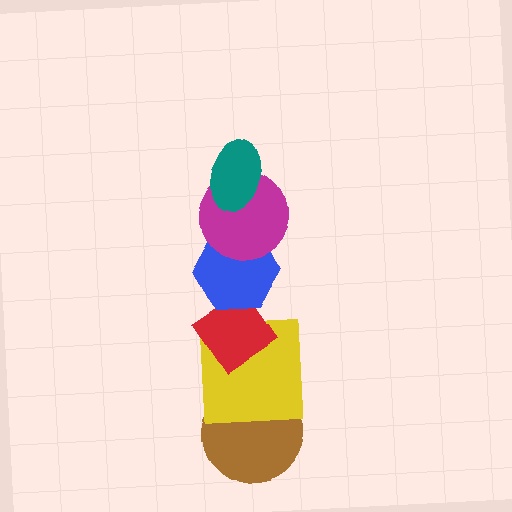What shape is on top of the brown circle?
The yellow square is on top of the brown circle.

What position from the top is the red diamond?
The red diamond is 4th from the top.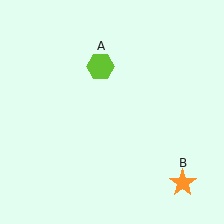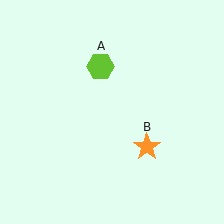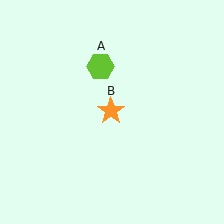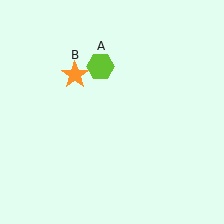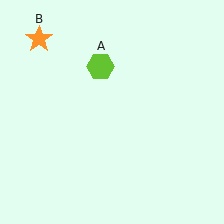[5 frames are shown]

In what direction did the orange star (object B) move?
The orange star (object B) moved up and to the left.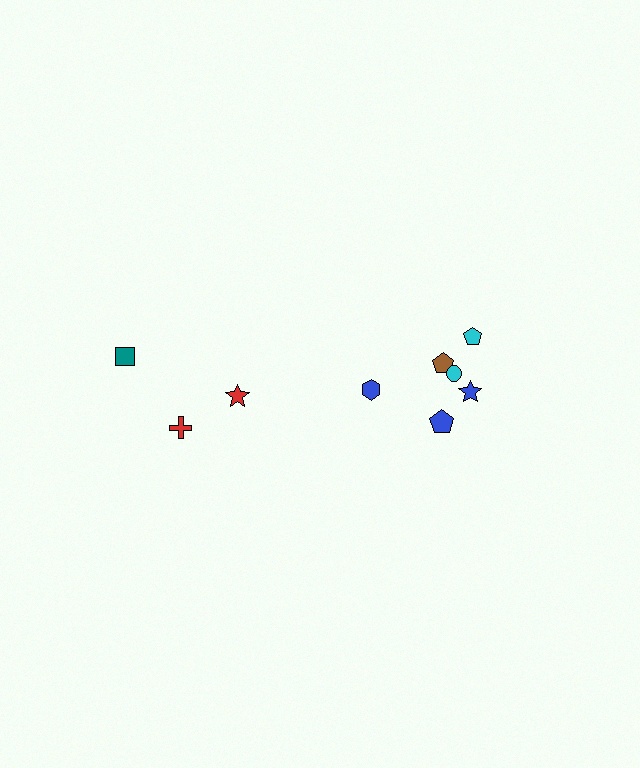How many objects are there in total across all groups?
There are 9 objects.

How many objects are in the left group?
There are 3 objects.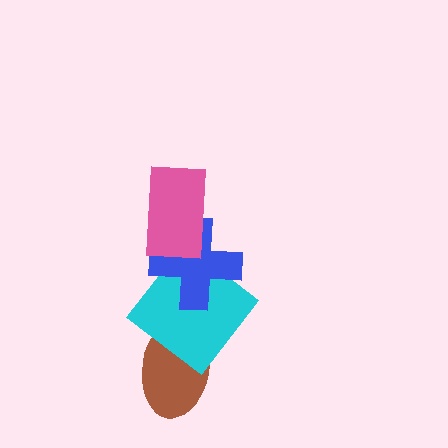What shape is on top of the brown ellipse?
The cyan diamond is on top of the brown ellipse.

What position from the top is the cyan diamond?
The cyan diamond is 3rd from the top.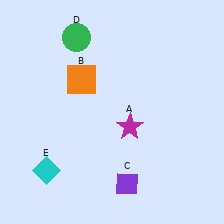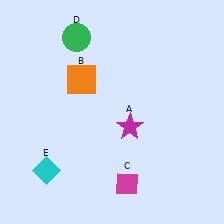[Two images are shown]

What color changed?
The diamond (C) changed from purple in Image 1 to magenta in Image 2.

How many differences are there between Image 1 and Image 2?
There is 1 difference between the two images.